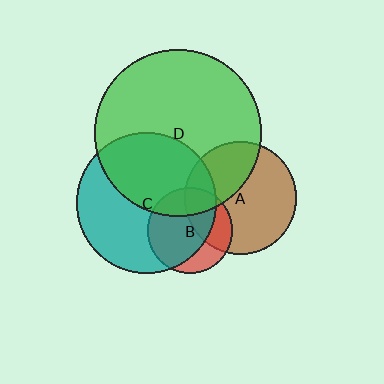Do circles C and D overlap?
Yes.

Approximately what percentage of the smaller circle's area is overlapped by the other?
Approximately 45%.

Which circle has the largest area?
Circle D (green).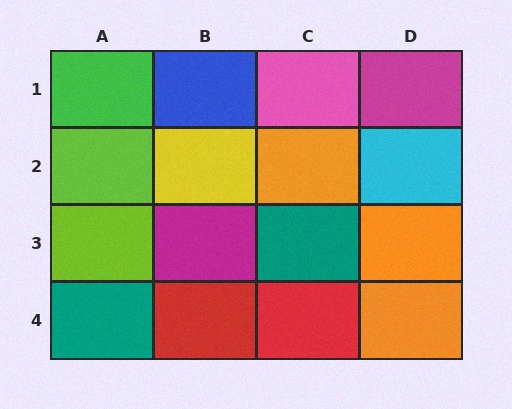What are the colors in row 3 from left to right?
Lime, magenta, teal, orange.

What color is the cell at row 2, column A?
Lime.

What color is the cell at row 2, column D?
Cyan.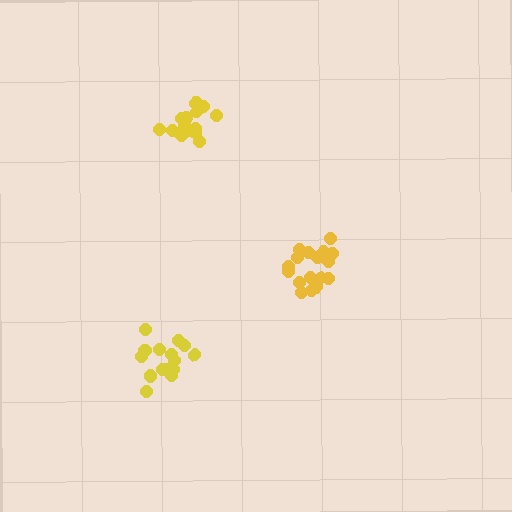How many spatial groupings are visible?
There are 3 spatial groupings.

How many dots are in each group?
Group 1: 18 dots, Group 2: 16 dots, Group 3: 16 dots (50 total).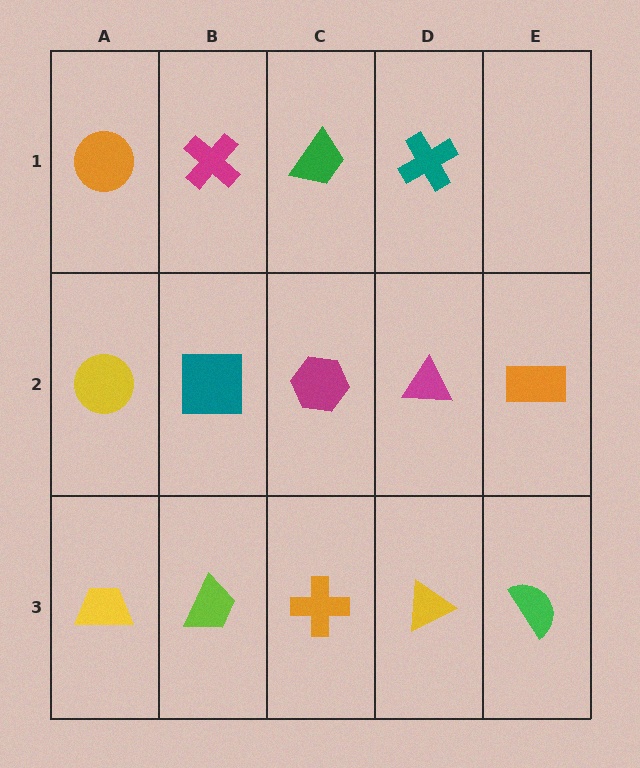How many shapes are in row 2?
5 shapes.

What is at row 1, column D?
A teal cross.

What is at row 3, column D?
A yellow triangle.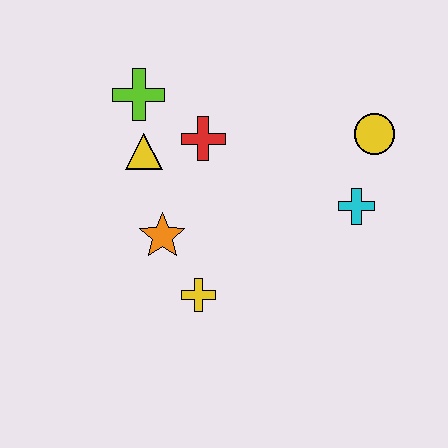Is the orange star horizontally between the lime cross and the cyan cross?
Yes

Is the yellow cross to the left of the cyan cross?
Yes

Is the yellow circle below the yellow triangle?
No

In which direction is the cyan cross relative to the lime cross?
The cyan cross is to the right of the lime cross.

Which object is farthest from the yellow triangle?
The yellow circle is farthest from the yellow triangle.